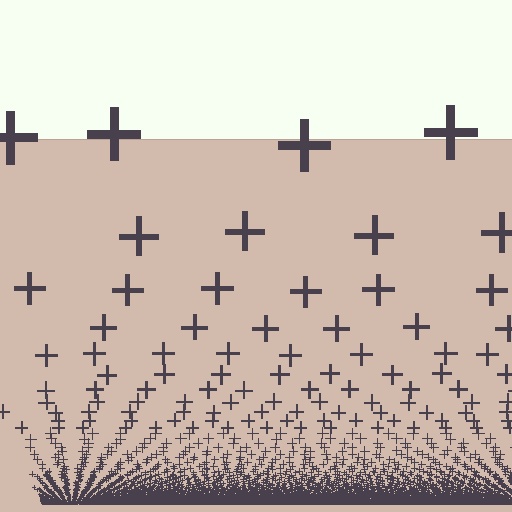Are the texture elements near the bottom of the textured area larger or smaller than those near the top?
Smaller. The gradient is inverted — elements near the bottom are smaller and denser.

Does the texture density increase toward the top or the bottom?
Density increases toward the bottom.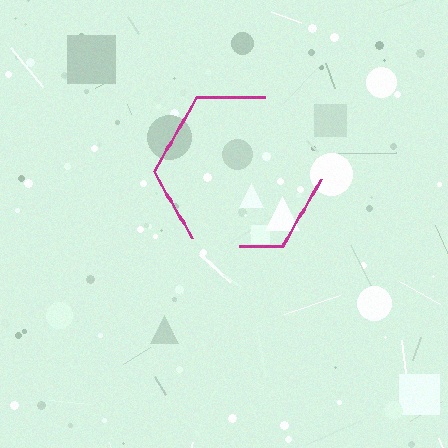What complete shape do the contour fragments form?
The contour fragments form a hexagon.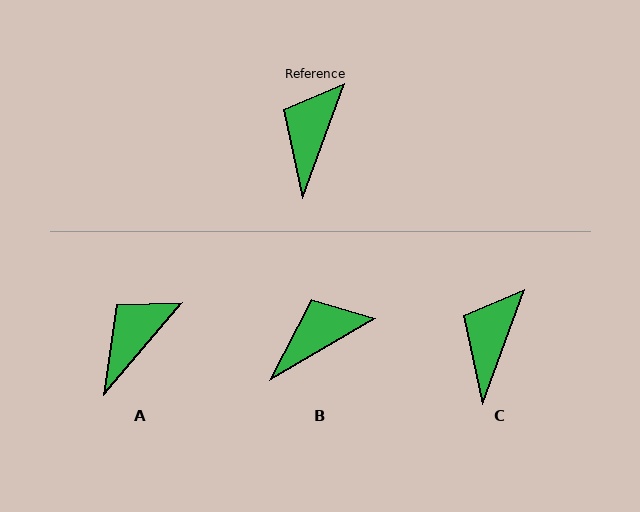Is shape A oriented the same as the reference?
No, it is off by about 20 degrees.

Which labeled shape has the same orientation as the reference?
C.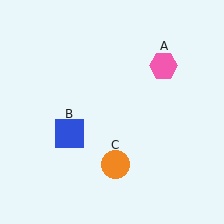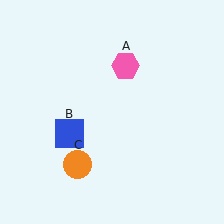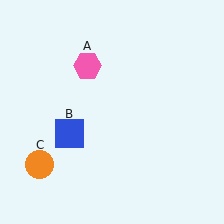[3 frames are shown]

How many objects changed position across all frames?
2 objects changed position: pink hexagon (object A), orange circle (object C).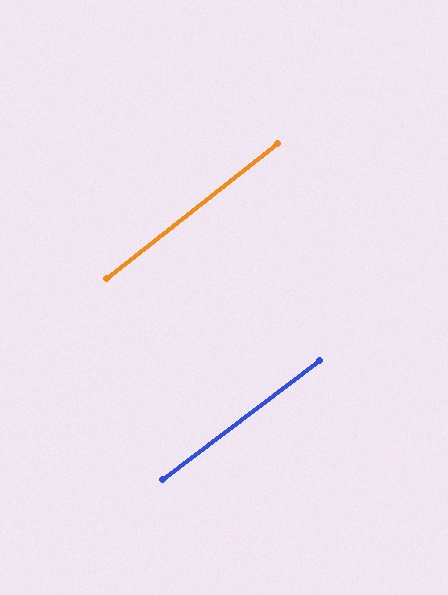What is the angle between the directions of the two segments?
Approximately 1 degree.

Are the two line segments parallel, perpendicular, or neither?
Parallel — their directions differ by only 0.9°.